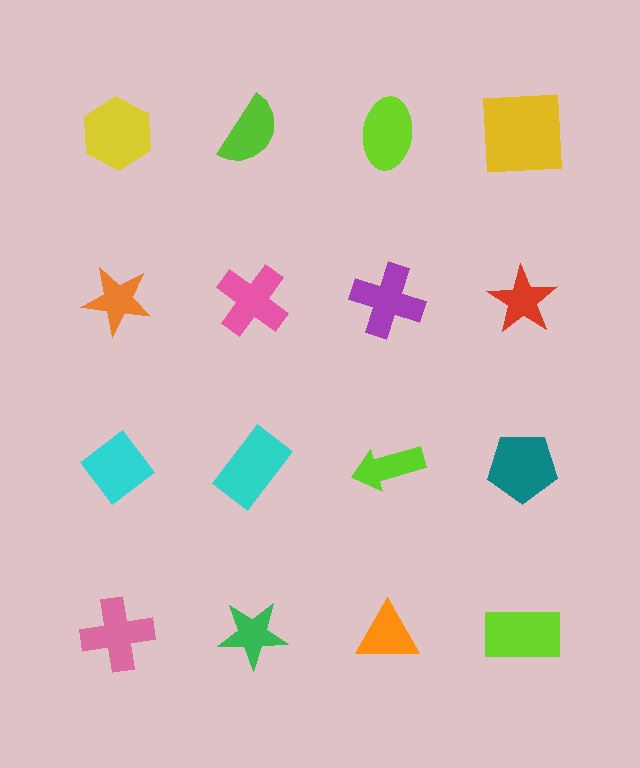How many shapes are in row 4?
4 shapes.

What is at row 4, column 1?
A pink cross.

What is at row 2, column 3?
A purple cross.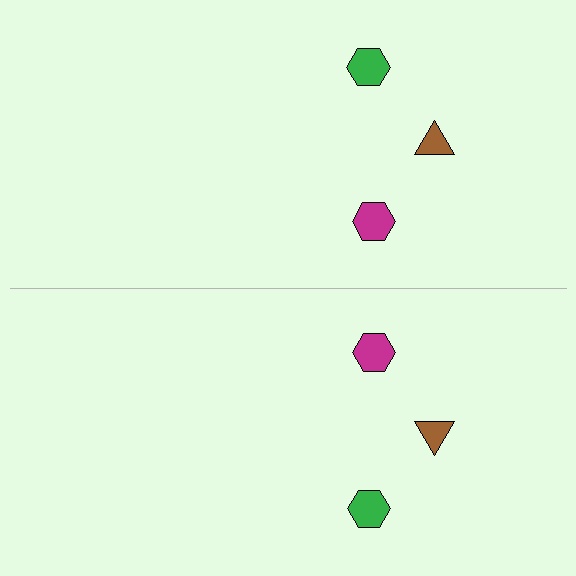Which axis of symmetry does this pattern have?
The pattern has a horizontal axis of symmetry running through the center of the image.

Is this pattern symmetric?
Yes, this pattern has bilateral (reflection) symmetry.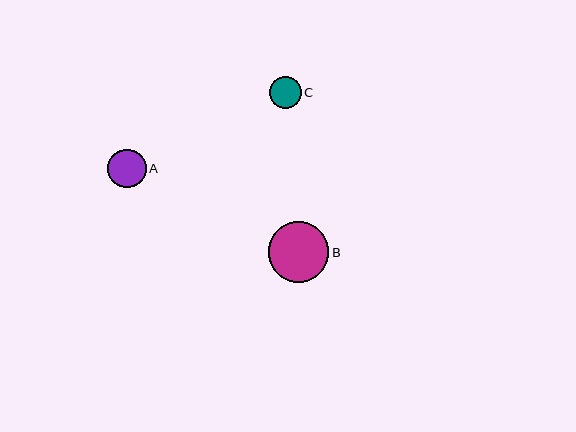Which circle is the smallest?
Circle C is the smallest with a size of approximately 32 pixels.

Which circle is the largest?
Circle B is the largest with a size of approximately 61 pixels.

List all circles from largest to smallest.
From largest to smallest: B, A, C.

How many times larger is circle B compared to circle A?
Circle B is approximately 1.6 times the size of circle A.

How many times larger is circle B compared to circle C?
Circle B is approximately 1.9 times the size of circle C.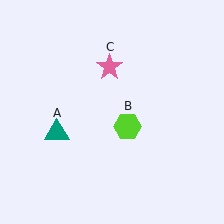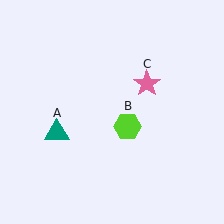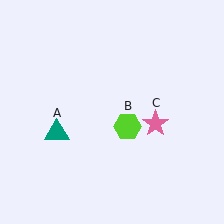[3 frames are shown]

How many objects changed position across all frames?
1 object changed position: pink star (object C).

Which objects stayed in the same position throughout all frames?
Teal triangle (object A) and lime hexagon (object B) remained stationary.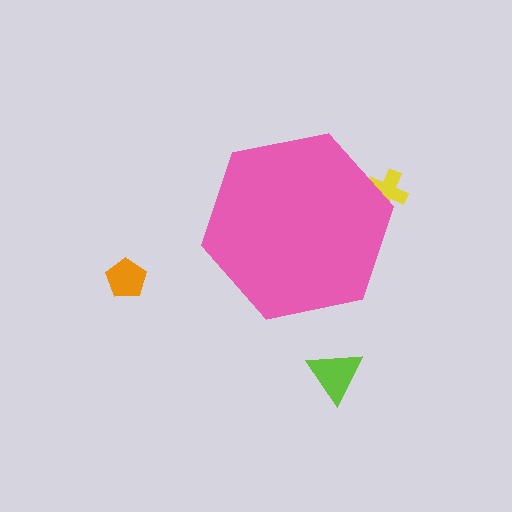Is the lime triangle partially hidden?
No, the lime triangle is fully visible.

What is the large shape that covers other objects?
A pink hexagon.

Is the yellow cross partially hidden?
Yes, the yellow cross is partially hidden behind the pink hexagon.